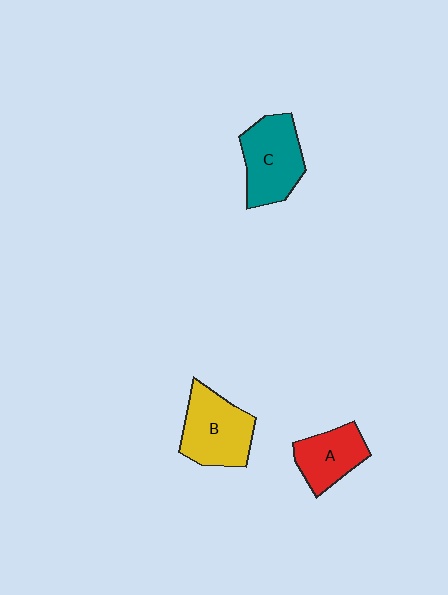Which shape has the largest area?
Shape B (yellow).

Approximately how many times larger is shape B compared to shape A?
Approximately 1.4 times.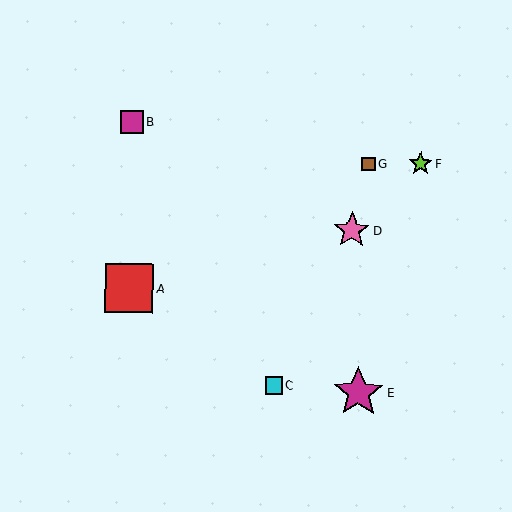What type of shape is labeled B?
Shape B is a magenta square.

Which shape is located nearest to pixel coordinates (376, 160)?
The brown square (labeled G) at (369, 164) is nearest to that location.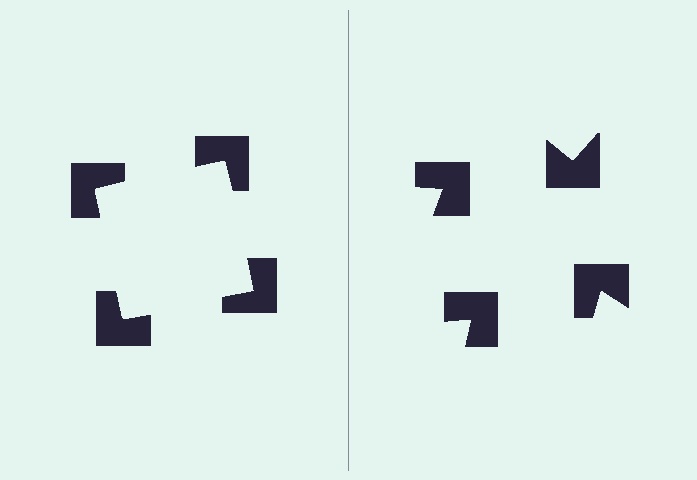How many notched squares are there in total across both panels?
8 — 4 on each side.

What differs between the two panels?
The notched squares are positioned identically on both sides; only the wedge orientations differ. On the left they align to a square; on the right they are misaligned.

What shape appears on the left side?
An illusory square.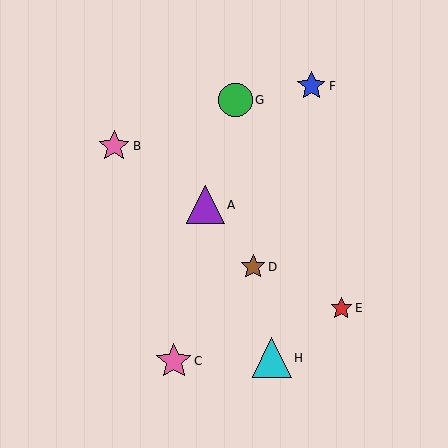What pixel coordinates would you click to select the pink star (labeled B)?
Click at (114, 146) to select the pink star B.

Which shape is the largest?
The cyan triangle (labeled H) is the largest.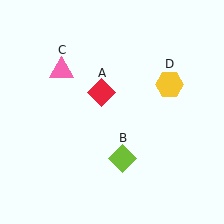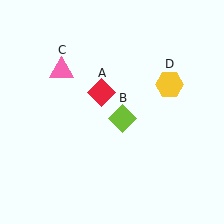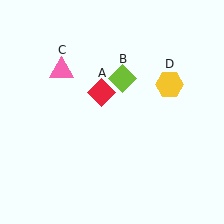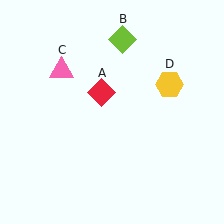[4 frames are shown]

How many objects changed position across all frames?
1 object changed position: lime diamond (object B).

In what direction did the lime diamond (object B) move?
The lime diamond (object B) moved up.